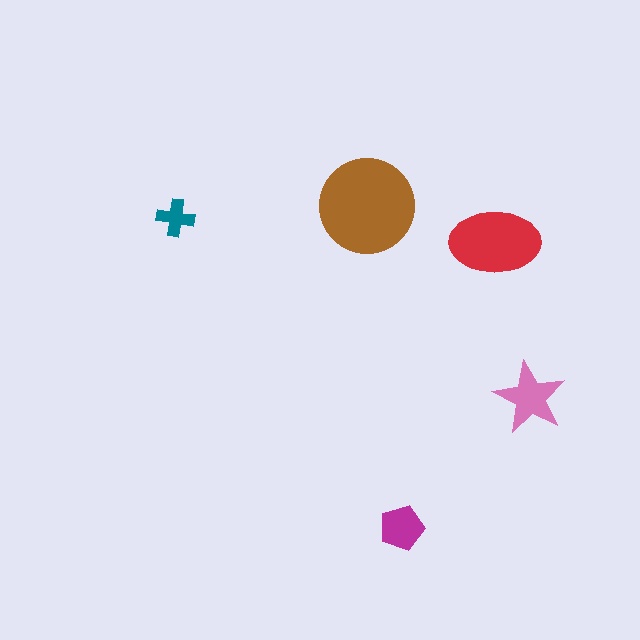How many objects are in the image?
There are 5 objects in the image.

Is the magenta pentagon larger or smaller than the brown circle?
Smaller.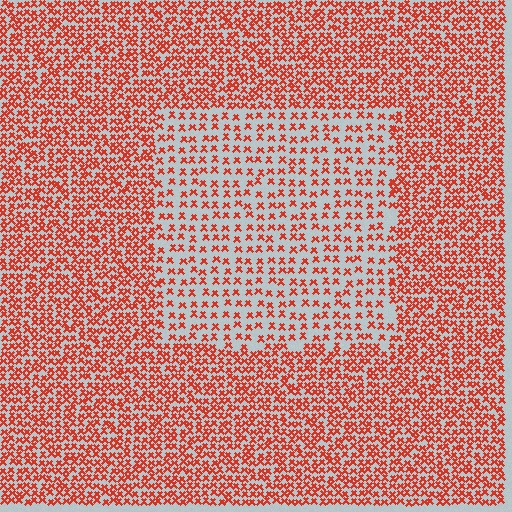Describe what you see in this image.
The image contains small red elements arranged at two different densities. A rectangle-shaped region is visible where the elements are less densely packed than the surrounding area.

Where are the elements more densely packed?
The elements are more densely packed outside the rectangle boundary.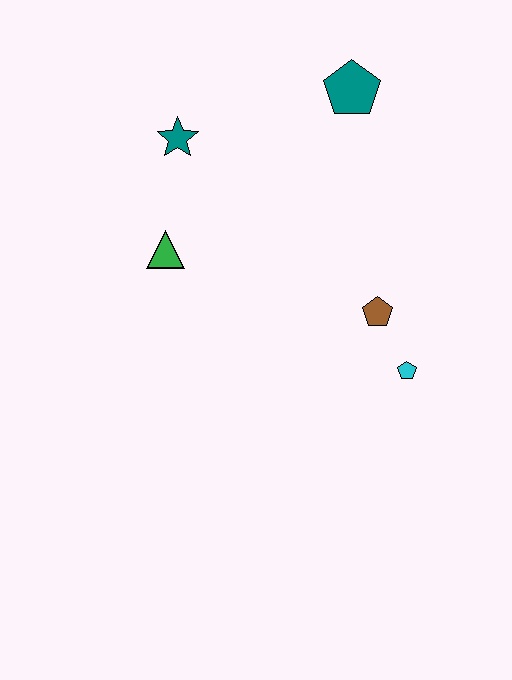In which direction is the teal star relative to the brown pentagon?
The teal star is to the left of the brown pentagon.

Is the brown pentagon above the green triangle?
No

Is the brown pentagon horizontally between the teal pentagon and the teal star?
No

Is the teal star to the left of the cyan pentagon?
Yes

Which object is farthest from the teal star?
The cyan pentagon is farthest from the teal star.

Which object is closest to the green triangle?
The teal star is closest to the green triangle.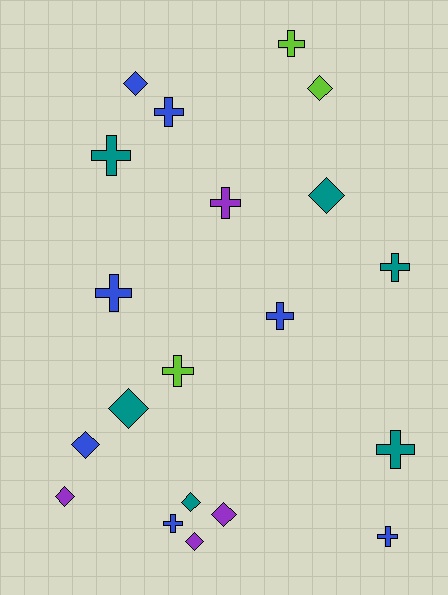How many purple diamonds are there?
There are 3 purple diamonds.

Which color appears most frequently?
Blue, with 7 objects.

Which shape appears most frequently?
Cross, with 11 objects.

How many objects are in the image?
There are 20 objects.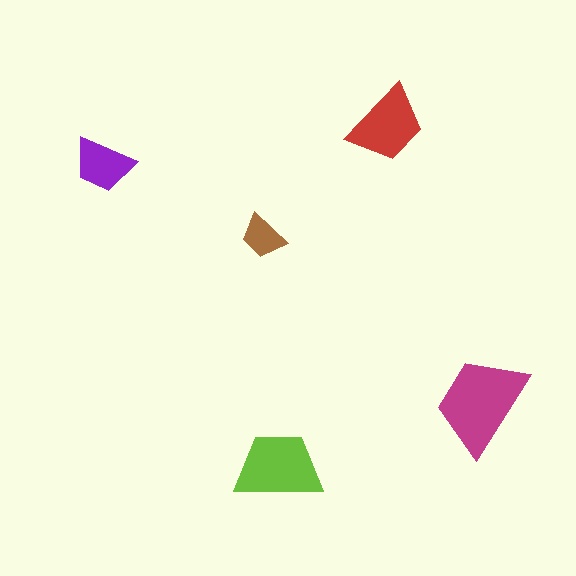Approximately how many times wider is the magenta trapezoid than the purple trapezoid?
About 1.5 times wider.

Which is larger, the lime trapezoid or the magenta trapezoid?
The magenta one.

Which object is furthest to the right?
The magenta trapezoid is rightmost.